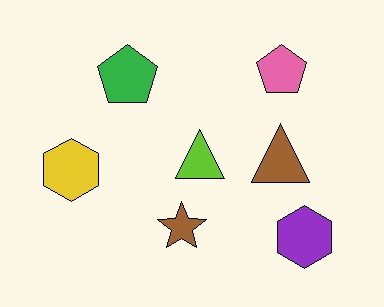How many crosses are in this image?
There are no crosses.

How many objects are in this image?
There are 7 objects.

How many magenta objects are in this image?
There are no magenta objects.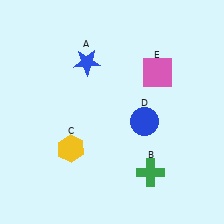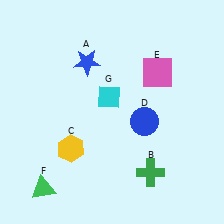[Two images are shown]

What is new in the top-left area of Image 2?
A cyan diamond (G) was added in the top-left area of Image 2.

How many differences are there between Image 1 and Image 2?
There are 2 differences between the two images.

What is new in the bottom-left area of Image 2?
A green triangle (F) was added in the bottom-left area of Image 2.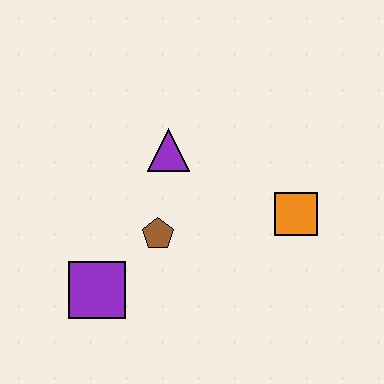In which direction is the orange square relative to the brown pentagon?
The orange square is to the right of the brown pentagon.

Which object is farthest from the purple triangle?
The purple square is farthest from the purple triangle.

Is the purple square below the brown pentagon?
Yes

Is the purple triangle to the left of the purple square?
No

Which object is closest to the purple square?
The brown pentagon is closest to the purple square.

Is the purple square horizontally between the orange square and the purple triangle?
No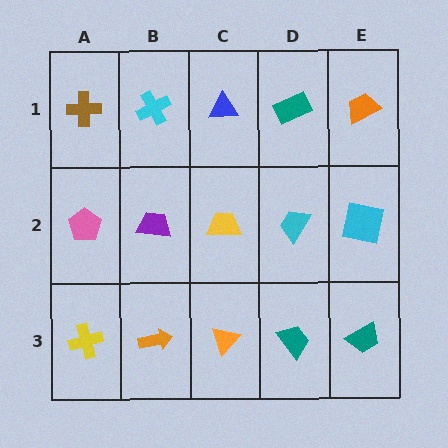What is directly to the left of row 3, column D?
An orange triangle.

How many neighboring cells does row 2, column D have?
4.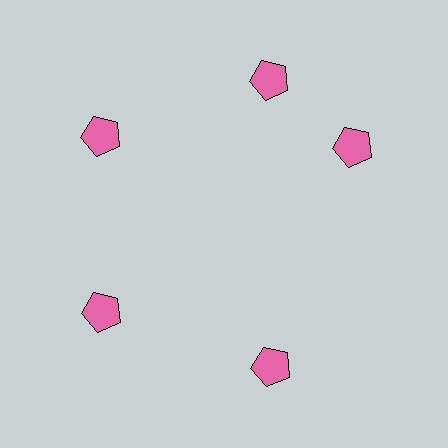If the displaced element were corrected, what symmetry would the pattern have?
It would have 5-fold rotational symmetry — the pattern would map onto itself every 72 degrees.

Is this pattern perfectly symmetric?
No. The 5 pink pentagons are arranged in a ring, but one element near the 3 o'clock position is rotated out of alignment along the ring, breaking the 5-fold rotational symmetry.